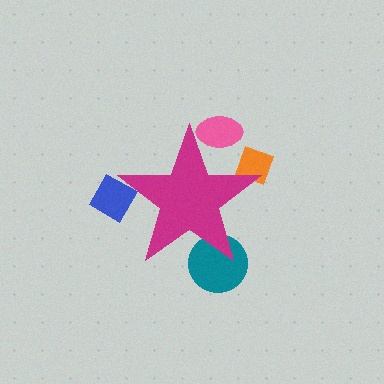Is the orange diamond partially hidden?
Yes, the orange diamond is partially hidden behind the magenta star.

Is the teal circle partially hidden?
Yes, the teal circle is partially hidden behind the magenta star.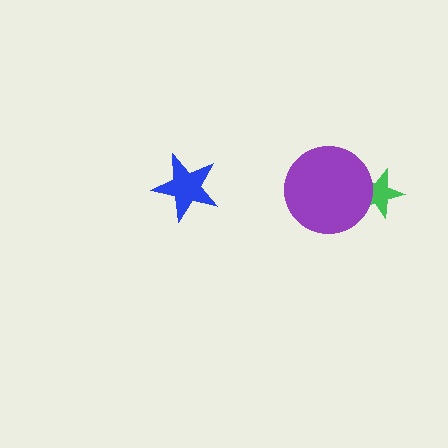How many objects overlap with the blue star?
0 objects overlap with the blue star.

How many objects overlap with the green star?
1 object overlaps with the green star.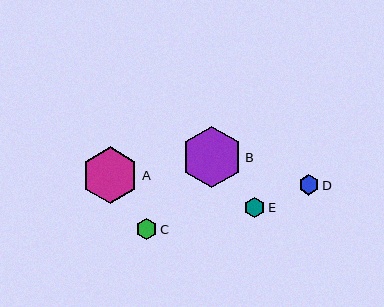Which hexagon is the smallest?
Hexagon D is the smallest with a size of approximately 20 pixels.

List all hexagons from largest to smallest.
From largest to smallest: B, A, C, E, D.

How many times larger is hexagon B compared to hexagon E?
Hexagon B is approximately 2.9 times the size of hexagon E.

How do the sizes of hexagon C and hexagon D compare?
Hexagon C and hexagon D are approximately the same size.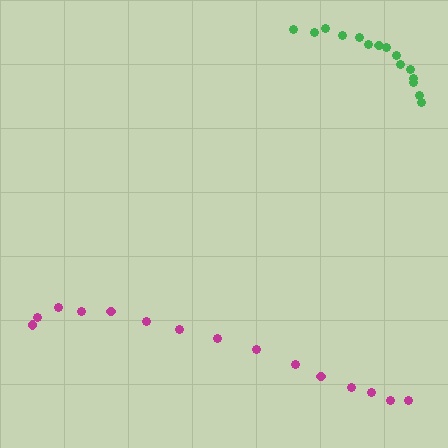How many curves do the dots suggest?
There are 2 distinct paths.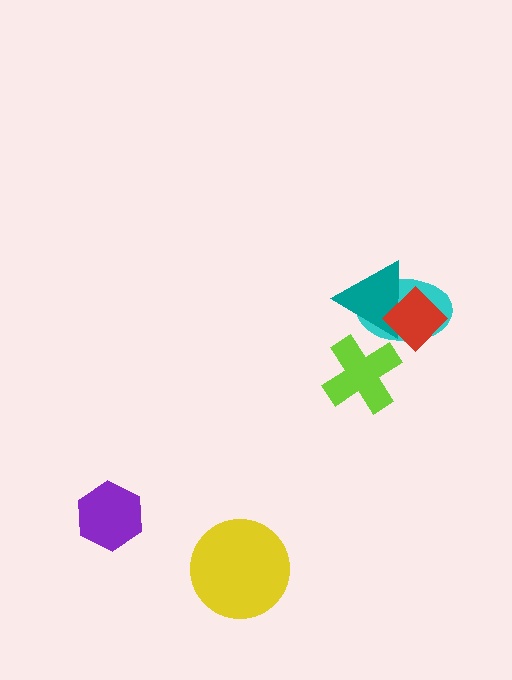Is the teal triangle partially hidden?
Yes, it is partially covered by another shape.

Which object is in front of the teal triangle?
The red diamond is in front of the teal triangle.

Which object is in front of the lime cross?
The cyan ellipse is in front of the lime cross.